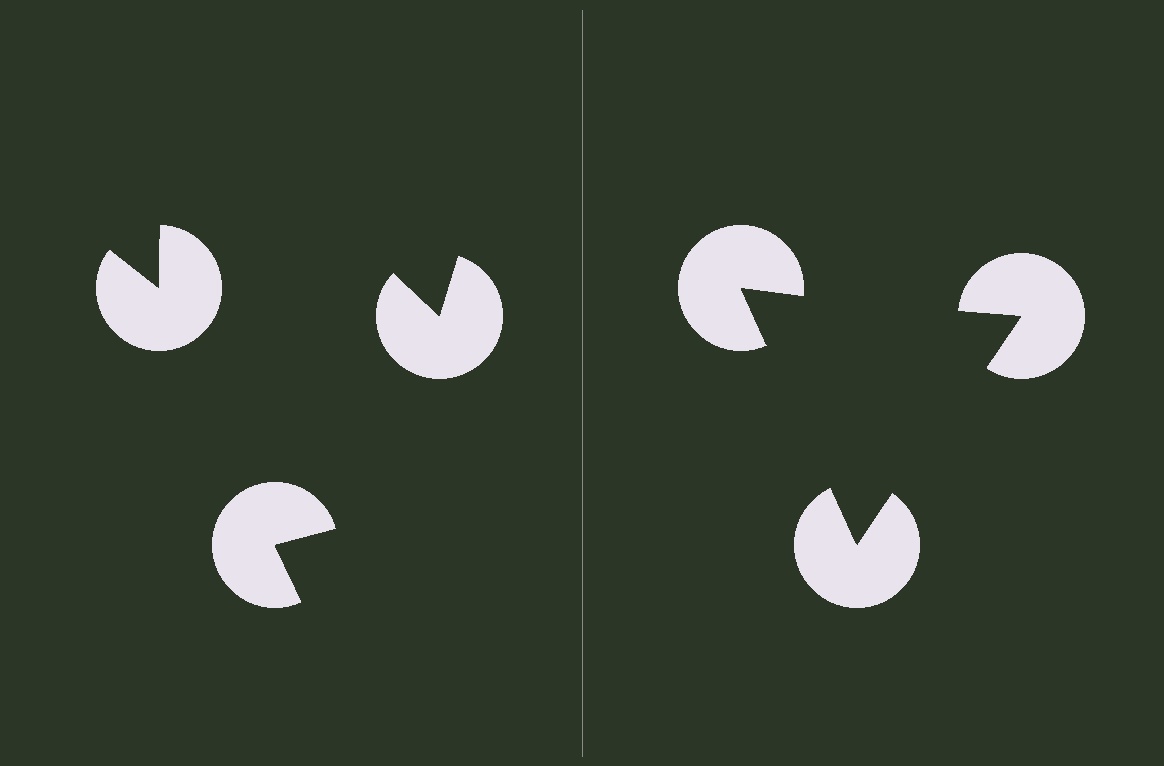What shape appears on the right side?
An illusory triangle.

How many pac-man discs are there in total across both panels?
6 — 3 on each side.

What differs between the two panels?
The pac-man discs are positioned identically on both sides; only the wedge orientations differ. On the right they align to a triangle; on the left they are misaligned.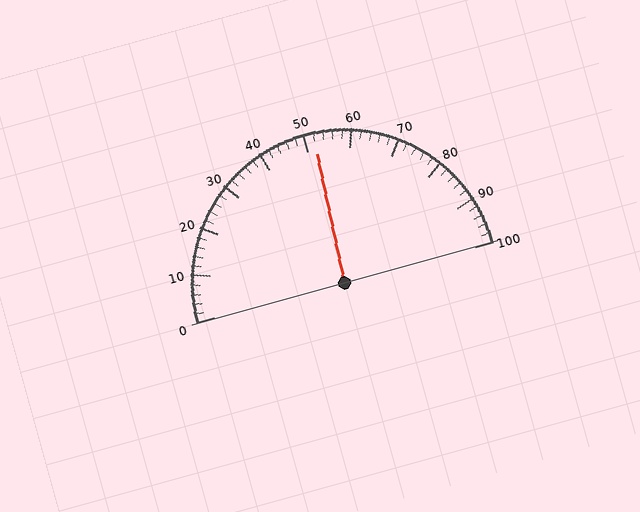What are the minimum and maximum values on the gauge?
The gauge ranges from 0 to 100.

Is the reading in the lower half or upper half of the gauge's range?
The reading is in the upper half of the range (0 to 100).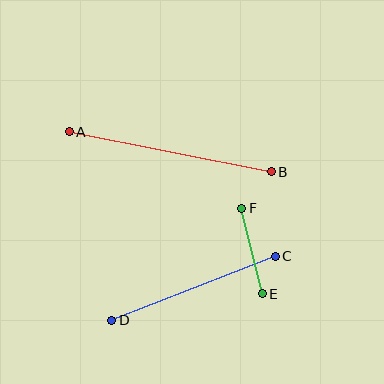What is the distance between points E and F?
The distance is approximately 88 pixels.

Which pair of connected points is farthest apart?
Points A and B are farthest apart.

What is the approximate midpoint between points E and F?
The midpoint is at approximately (252, 251) pixels.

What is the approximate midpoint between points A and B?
The midpoint is at approximately (170, 152) pixels.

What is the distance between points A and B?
The distance is approximately 206 pixels.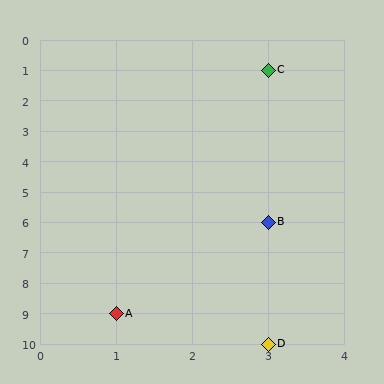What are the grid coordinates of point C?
Point C is at grid coordinates (3, 1).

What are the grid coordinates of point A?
Point A is at grid coordinates (1, 9).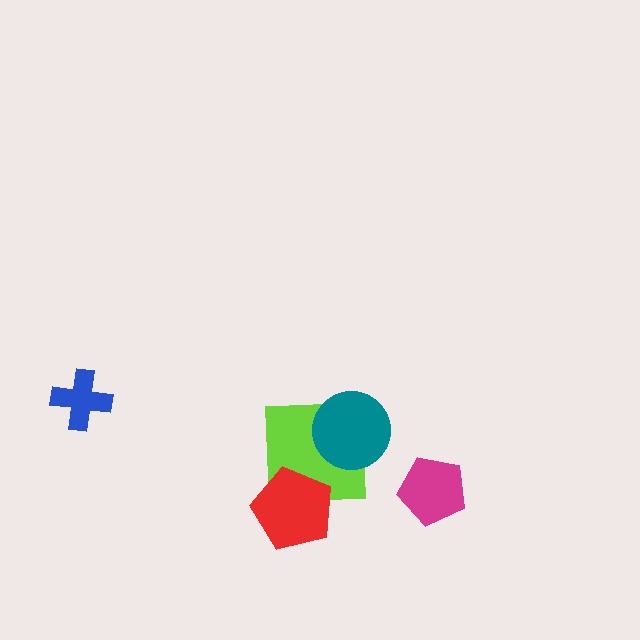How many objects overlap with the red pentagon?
1 object overlaps with the red pentagon.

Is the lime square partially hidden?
Yes, it is partially covered by another shape.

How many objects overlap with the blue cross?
0 objects overlap with the blue cross.